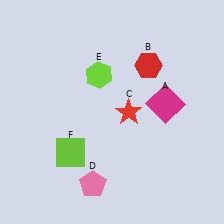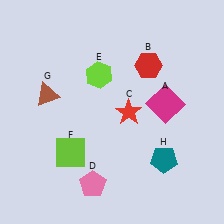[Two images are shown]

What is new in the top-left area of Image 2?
A brown triangle (G) was added in the top-left area of Image 2.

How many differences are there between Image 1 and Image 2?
There are 2 differences between the two images.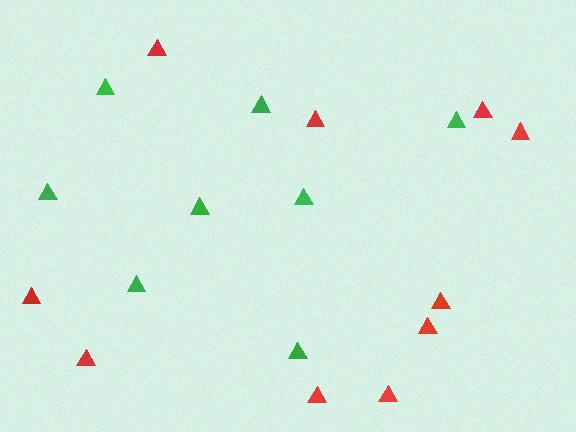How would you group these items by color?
There are 2 groups: one group of green triangles (8) and one group of red triangles (10).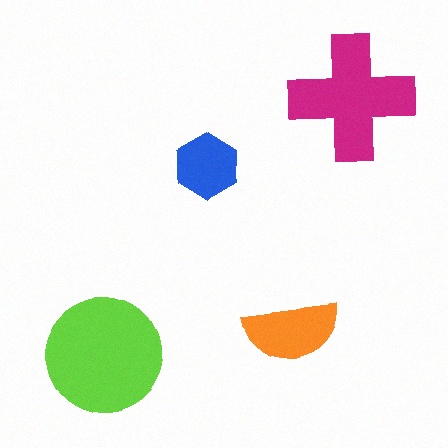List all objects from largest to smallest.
The lime circle, the magenta cross, the orange semicircle, the blue hexagon.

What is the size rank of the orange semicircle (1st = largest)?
3rd.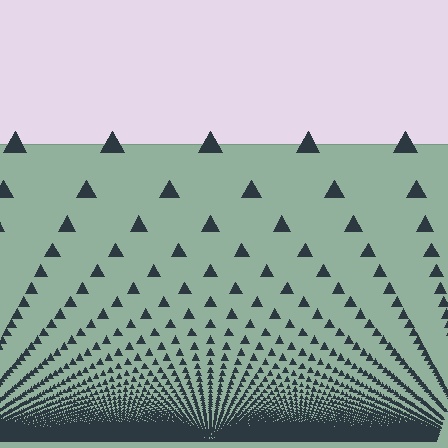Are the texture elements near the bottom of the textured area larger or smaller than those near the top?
Smaller. The gradient is inverted — elements near the bottom are smaller and denser.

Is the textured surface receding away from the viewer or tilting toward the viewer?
The surface appears to tilt toward the viewer. Texture elements get larger and sparser toward the top.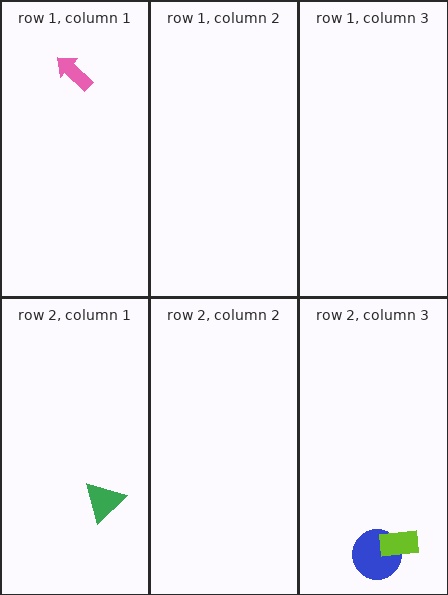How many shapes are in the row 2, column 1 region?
1.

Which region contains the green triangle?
The row 2, column 1 region.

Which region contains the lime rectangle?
The row 2, column 3 region.